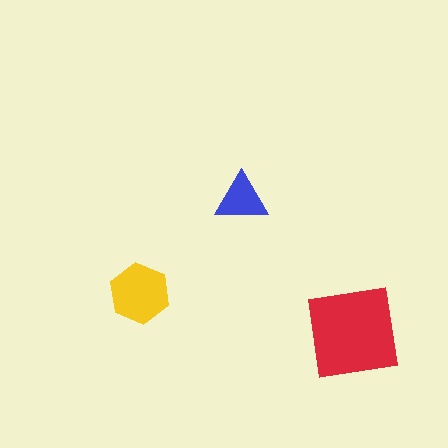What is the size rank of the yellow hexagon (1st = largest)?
2nd.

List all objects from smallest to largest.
The blue triangle, the yellow hexagon, the red square.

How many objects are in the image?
There are 3 objects in the image.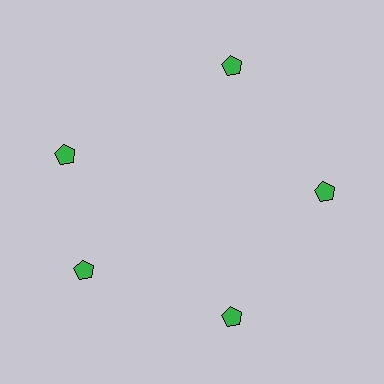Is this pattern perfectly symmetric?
No. The 5 green pentagons are arranged in a ring, but one element near the 10 o'clock position is rotated out of alignment along the ring, breaking the 5-fold rotational symmetry.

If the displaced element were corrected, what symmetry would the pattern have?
It would have 5-fold rotational symmetry — the pattern would map onto itself every 72 degrees.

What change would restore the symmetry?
The symmetry would be restored by rotating it back into even spacing with its neighbors so that all 5 pentagons sit at equal angles and equal distance from the center.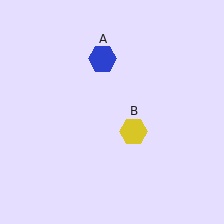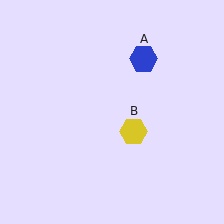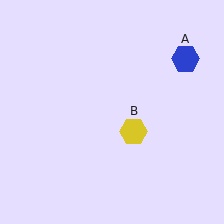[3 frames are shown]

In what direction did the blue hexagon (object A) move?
The blue hexagon (object A) moved right.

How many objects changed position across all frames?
1 object changed position: blue hexagon (object A).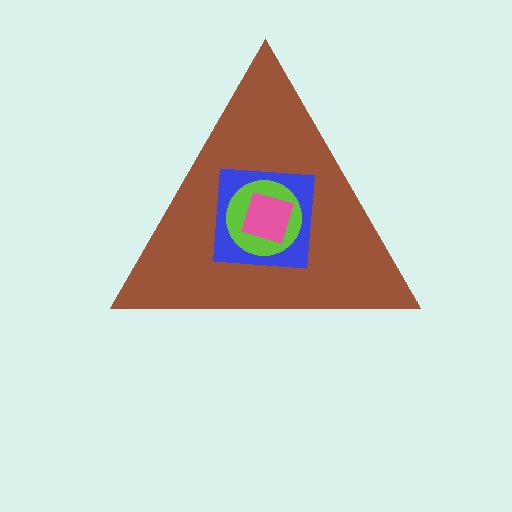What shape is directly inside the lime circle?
The pink diamond.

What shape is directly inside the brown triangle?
The blue square.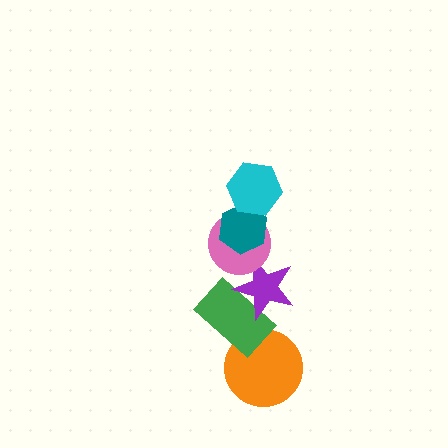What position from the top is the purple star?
The purple star is 4th from the top.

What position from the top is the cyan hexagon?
The cyan hexagon is 1st from the top.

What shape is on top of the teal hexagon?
The cyan hexagon is on top of the teal hexagon.